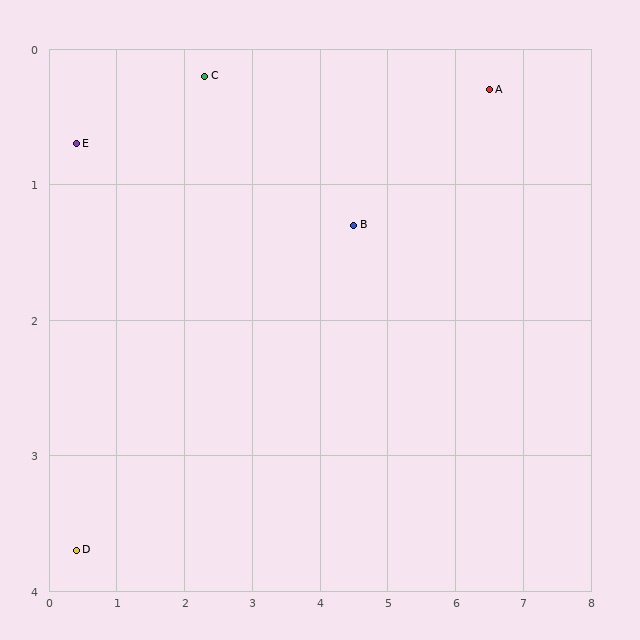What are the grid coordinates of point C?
Point C is at approximately (2.3, 0.2).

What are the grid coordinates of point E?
Point E is at approximately (0.4, 0.7).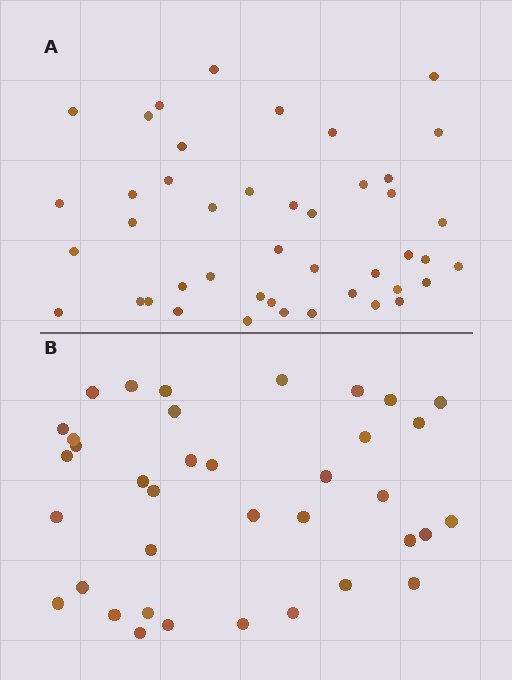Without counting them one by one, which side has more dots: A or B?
Region A (the top region) has more dots.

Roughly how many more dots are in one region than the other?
Region A has roughly 8 or so more dots than region B.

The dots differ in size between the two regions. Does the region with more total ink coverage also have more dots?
No. Region B has more total ink coverage because its dots are larger, but region A actually contains more individual dots. Total area can be misleading — the number of items is what matters here.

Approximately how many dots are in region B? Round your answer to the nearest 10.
About 40 dots. (The exact count is 37, which rounds to 40.)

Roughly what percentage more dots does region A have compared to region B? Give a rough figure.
About 20% more.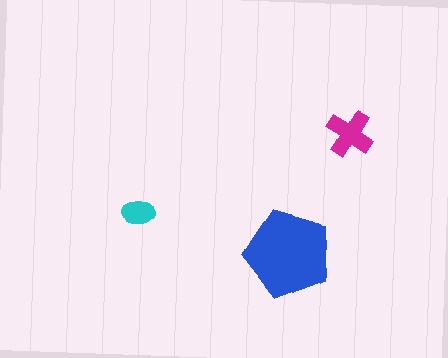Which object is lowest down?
The blue pentagon is bottommost.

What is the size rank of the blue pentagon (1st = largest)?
1st.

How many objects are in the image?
There are 3 objects in the image.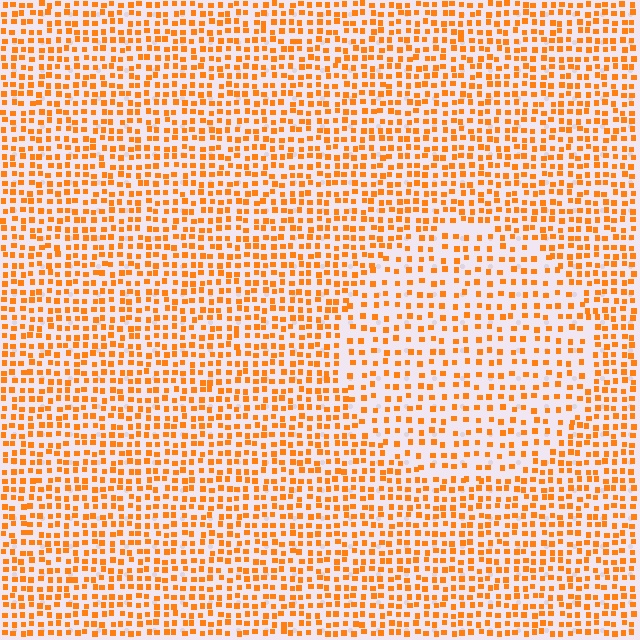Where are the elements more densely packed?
The elements are more densely packed outside the circle boundary.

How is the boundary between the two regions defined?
The boundary is defined by a change in element density (approximately 1.6x ratio). All elements are the same color, size, and shape.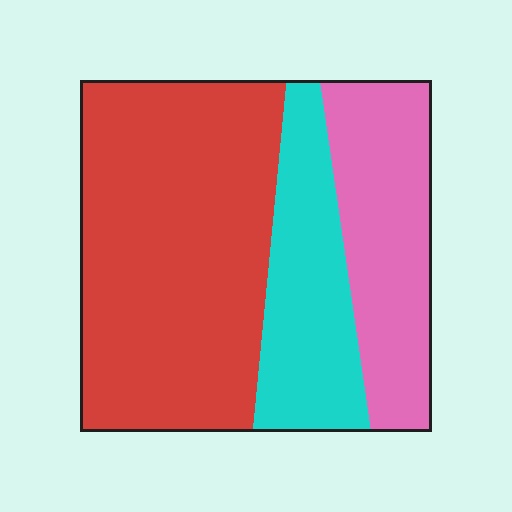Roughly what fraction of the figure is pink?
Pink covers about 25% of the figure.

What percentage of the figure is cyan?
Cyan takes up between a sixth and a third of the figure.